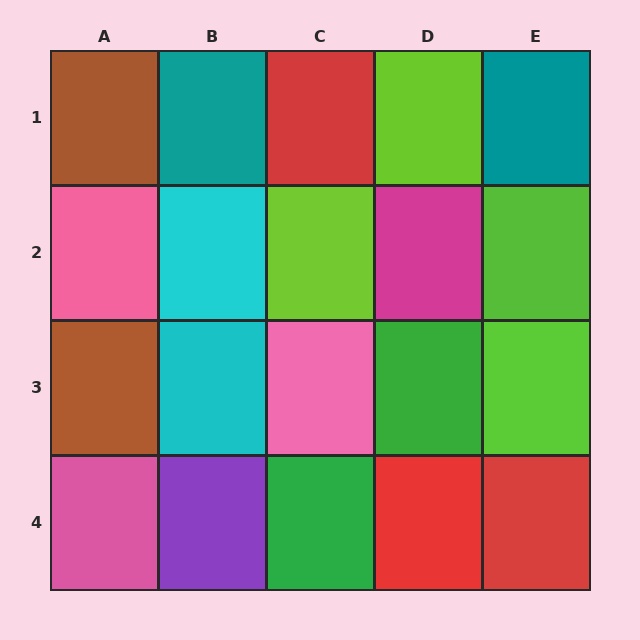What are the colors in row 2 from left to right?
Pink, cyan, lime, magenta, lime.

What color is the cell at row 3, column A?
Brown.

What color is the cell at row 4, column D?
Red.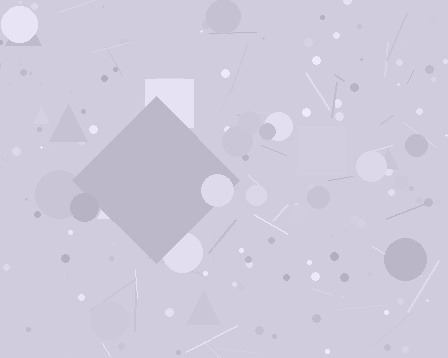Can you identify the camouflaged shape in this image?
The camouflaged shape is a diamond.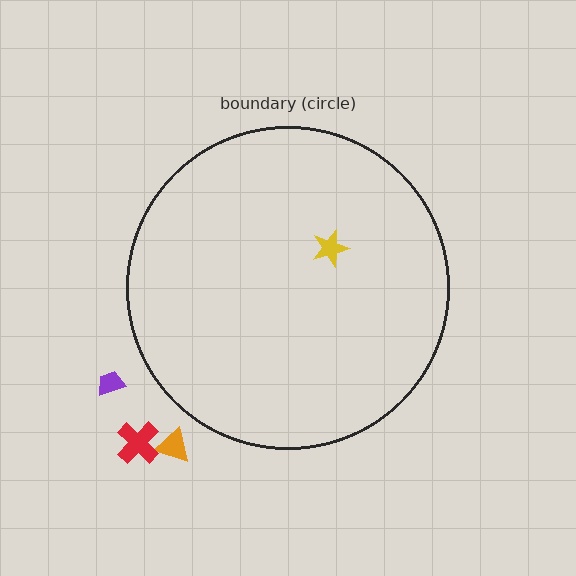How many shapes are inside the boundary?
1 inside, 3 outside.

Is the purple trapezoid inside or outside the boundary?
Outside.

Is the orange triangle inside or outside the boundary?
Outside.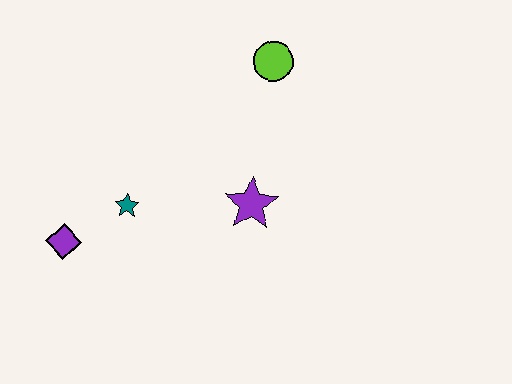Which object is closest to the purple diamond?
The teal star is closest to the purple diamond.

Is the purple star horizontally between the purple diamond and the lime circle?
Yes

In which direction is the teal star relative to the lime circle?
The teal star is below the lime circle.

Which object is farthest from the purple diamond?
The lime circle is farthest from the purple diamond.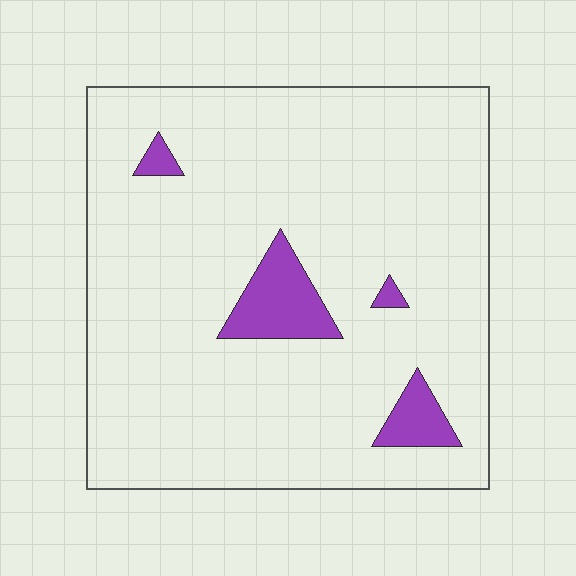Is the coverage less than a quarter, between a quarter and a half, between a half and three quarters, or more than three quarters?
Less than a quarter.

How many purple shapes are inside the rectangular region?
4.